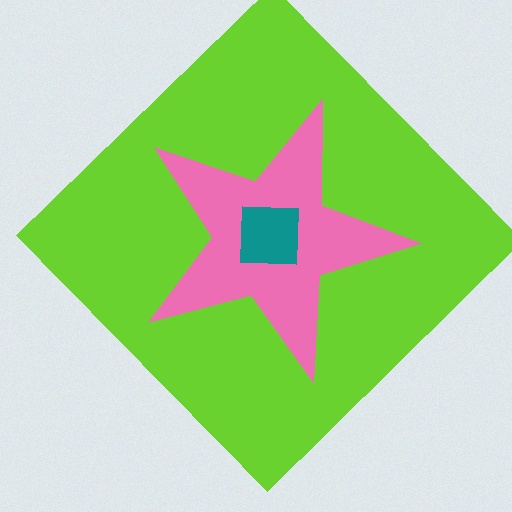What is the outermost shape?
The lime diamond.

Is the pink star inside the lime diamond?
Yes.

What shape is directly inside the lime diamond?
The pink star.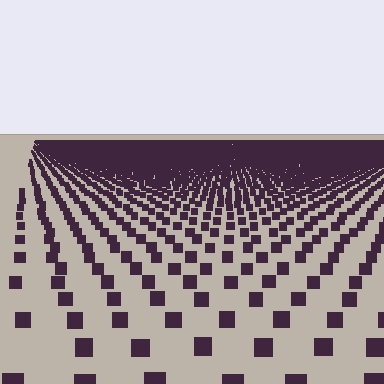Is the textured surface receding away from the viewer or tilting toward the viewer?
The surface is receding away from the viewer. Texture elements get smaller and denser toward the top.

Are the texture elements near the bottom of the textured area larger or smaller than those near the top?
Larger. Near the bottom, elements are closer to the viewer and appear at a bigger on-screen size.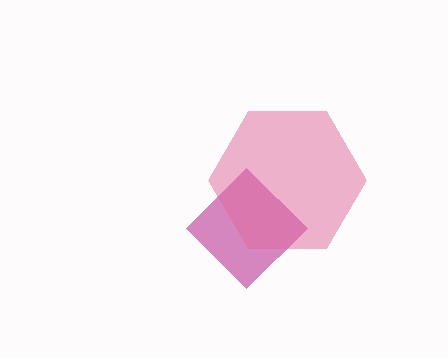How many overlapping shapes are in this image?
There are 2 overlapping shapes in the image.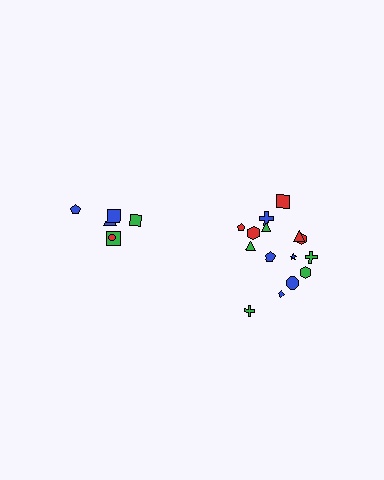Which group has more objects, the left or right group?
The right group.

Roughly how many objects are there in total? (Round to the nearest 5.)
Roughly 20 objects in total.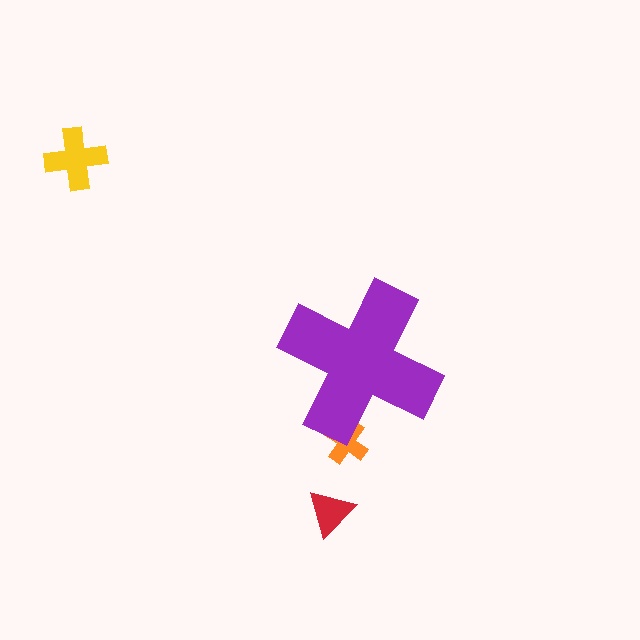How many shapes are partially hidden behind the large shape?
1 shape is partially hidden.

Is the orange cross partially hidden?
Yes, the orange cross is partially hidden behind the purple cross.